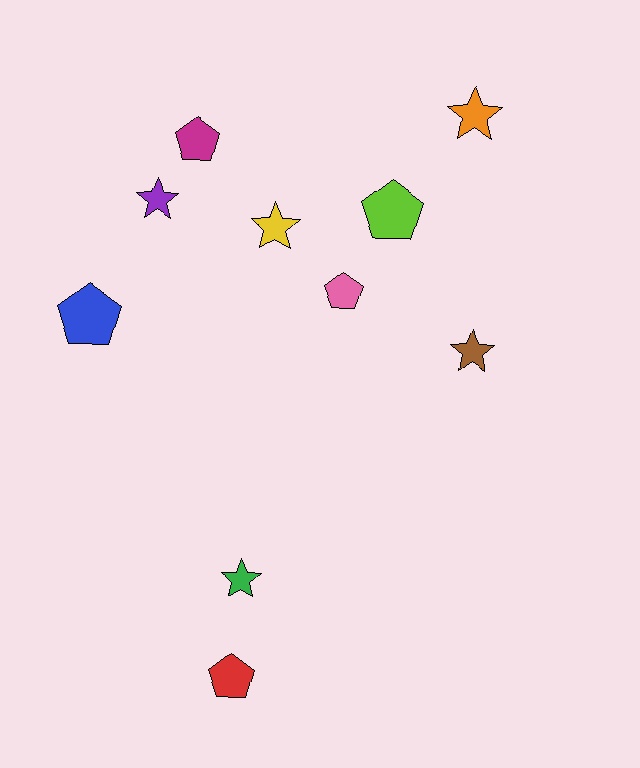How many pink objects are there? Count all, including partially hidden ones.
There is 1 pink object.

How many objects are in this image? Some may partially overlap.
There are 10 objects.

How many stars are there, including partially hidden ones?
There are 5 stars.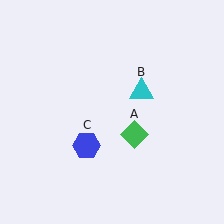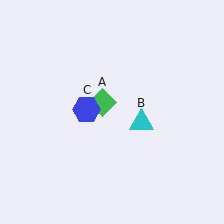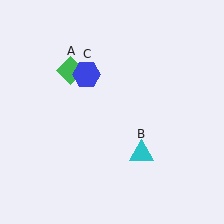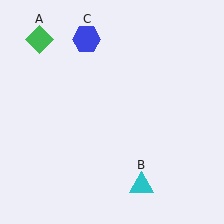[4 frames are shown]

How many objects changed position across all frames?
3 objects changed position: green diamond (object A), cyan triangle (object B), blue hexagon (object C).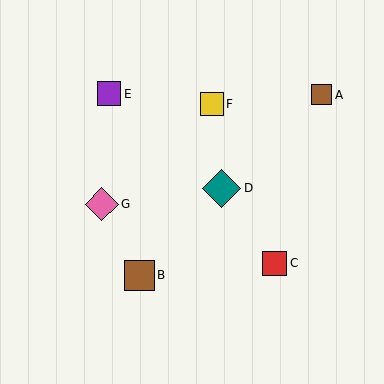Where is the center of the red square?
The center of the red square is at (275, 263).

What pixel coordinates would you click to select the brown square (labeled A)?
Click at (322, 95) to select the brown square A.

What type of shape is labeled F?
Shape F is a yellow square.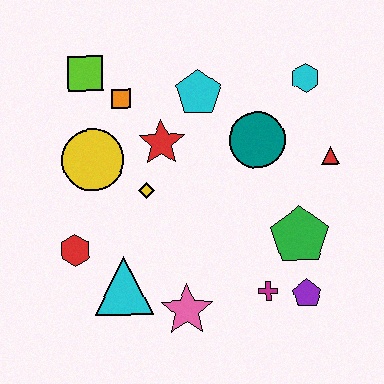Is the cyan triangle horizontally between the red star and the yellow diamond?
No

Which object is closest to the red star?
The yellow diamond is closest to the red star.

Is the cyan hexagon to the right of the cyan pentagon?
Yes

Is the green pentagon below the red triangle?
Yes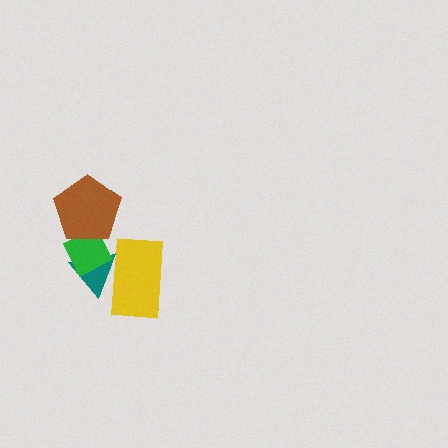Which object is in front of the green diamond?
The brown pentagon is in front of the green diamond.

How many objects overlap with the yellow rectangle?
2 objects overlap with the yellow rectangle.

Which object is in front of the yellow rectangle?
The green diamond is in front of the yellow rectangle.